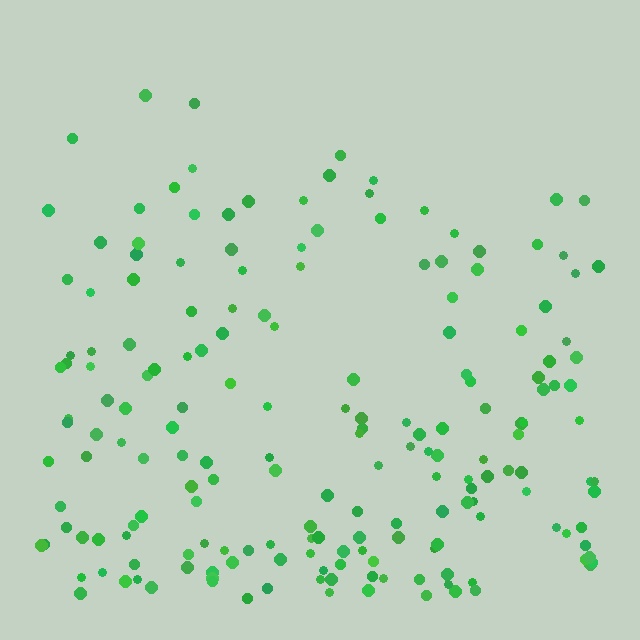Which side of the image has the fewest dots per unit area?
The top.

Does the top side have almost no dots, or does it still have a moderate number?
Still a moderate number, just noticeably fewer than the bottom.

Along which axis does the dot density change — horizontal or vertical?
Vertical.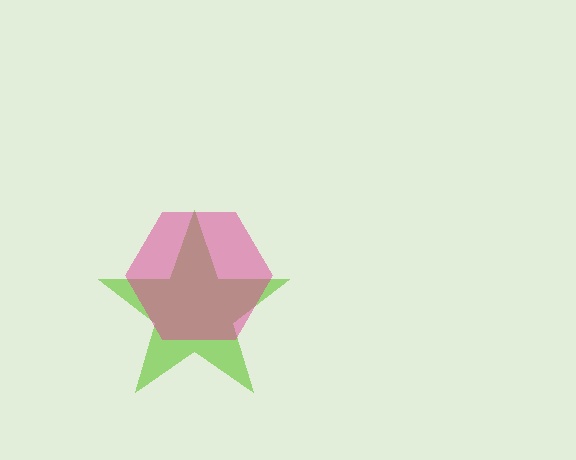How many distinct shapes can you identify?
There are 2 distinct shapes: a lime star, a magenta hexagon.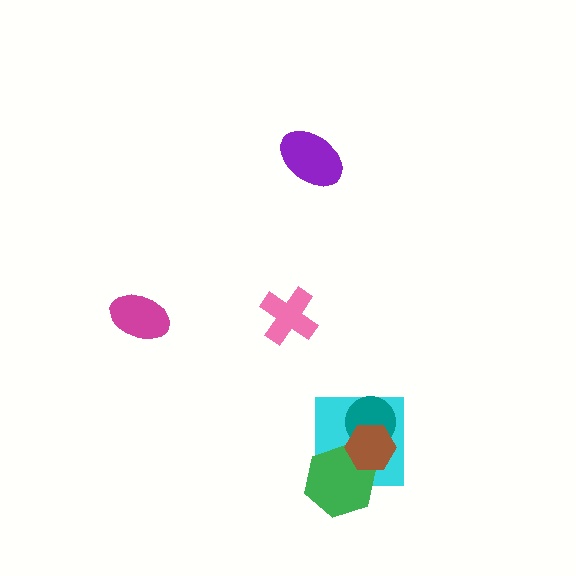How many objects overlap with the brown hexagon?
3 objects overlap with the brown hexagon.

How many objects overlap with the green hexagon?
2 objects overlap with the green hexagon.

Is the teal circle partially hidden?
Yes, it is partially covered by another shape.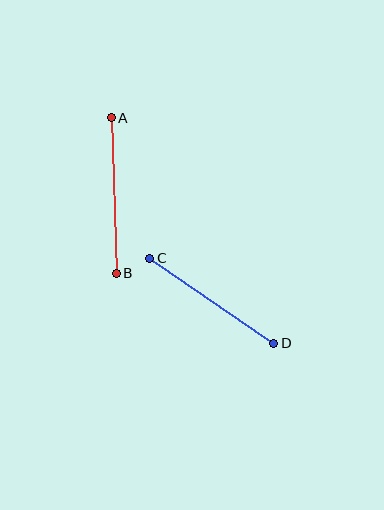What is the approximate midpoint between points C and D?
The midpoint is at approximately (212, 301) pixels.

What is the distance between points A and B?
The distance is approximately 156 pixels.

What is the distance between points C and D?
The distance is approximately 151 pixels.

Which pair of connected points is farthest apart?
Points A and B are farthest apart.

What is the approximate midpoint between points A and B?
The midpoint is at approximately (114, 196) pixels.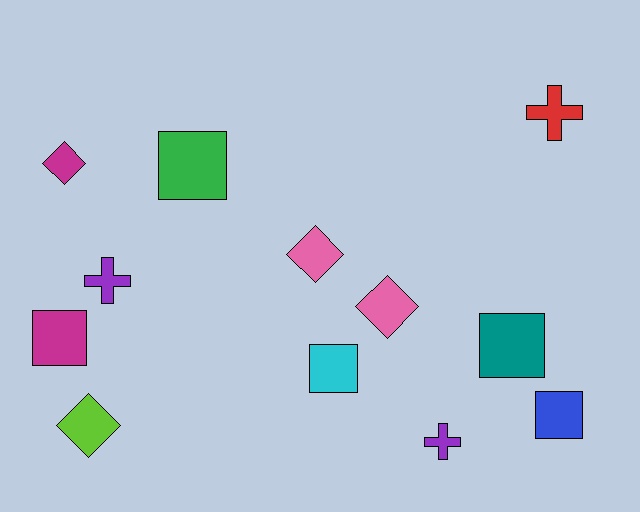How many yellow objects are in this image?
There are no yellow objects.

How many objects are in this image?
There are 12 objects.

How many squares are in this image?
There are 5 squares.